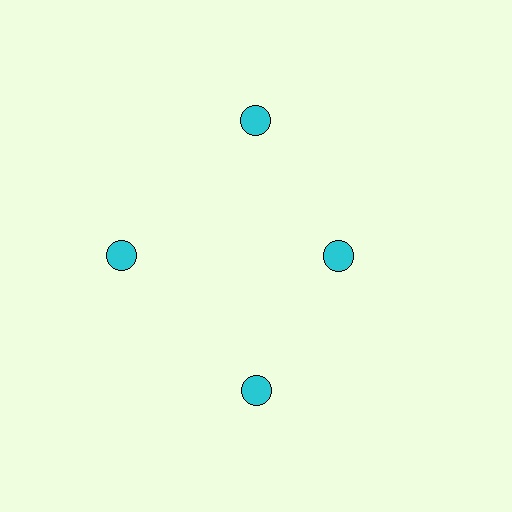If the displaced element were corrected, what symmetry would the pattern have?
It would have 4-fold rotational symmetry — the pattern would map onto itself every 90 degrees.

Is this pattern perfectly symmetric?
No. The 4 cyan circles are arranged in a ring, but one element near the 3 o'clock position is pulled inward toward the center, breaking the 4-fold rotational symmetry.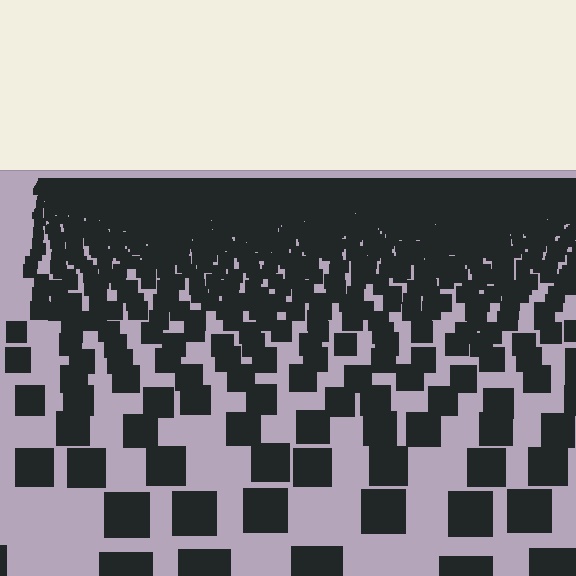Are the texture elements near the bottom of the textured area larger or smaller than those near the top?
Larger. Near the bottom, elements are closer to the viewer and appear at a bigger on-screen size.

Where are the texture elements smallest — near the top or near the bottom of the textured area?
Near the top.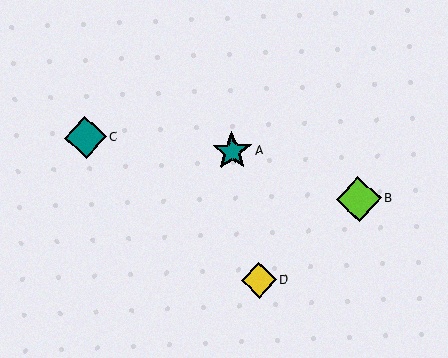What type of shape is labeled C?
Shape C is a teal diamond.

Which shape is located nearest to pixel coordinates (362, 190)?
The lime diamond (labeled B) at (359, 199) is nearest to that location.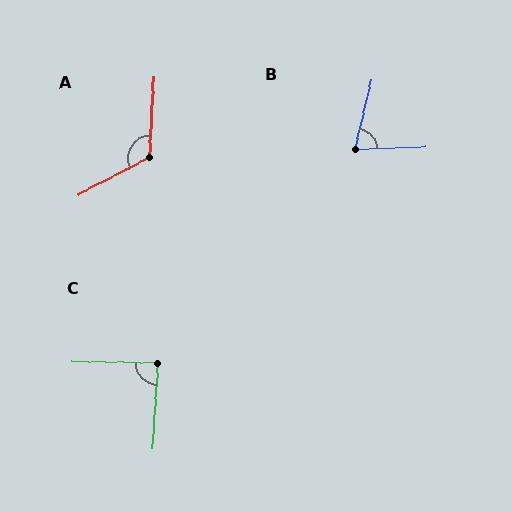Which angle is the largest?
A, at approximately 121 degrees.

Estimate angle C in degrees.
Approximately 88 degrees.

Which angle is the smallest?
B, at approximately 74 degrees.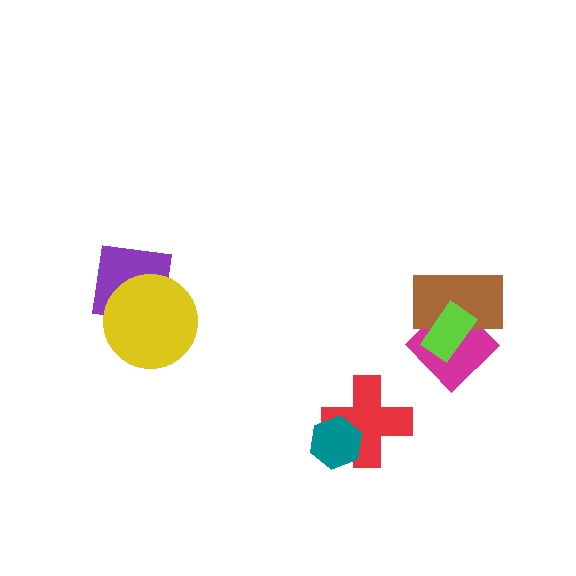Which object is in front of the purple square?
The yellow circle is in front of the purple square.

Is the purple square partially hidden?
Yes, it is partially covered by another shape.